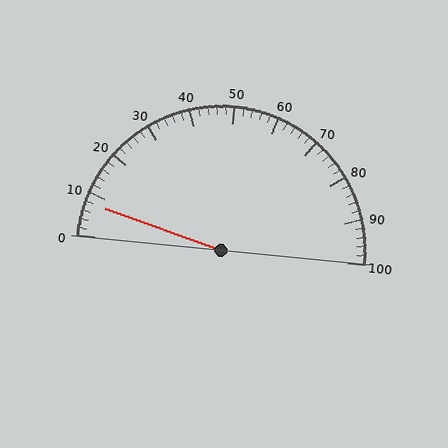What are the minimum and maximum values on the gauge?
The gauge ranges from 0 to 100.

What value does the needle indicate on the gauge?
The needle indicates approximately 8.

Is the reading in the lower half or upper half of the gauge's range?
The reading is in the lower half of the range (0 to 100).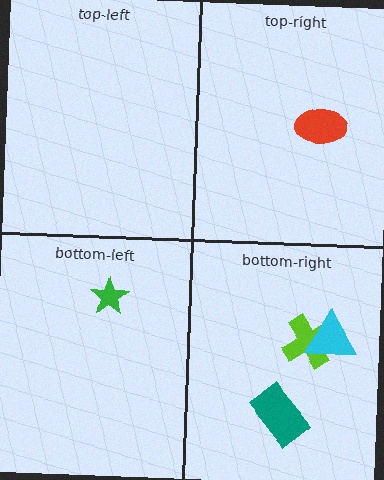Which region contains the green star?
The bottom-left region.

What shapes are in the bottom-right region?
The teal rectangle, the lime cross, the cyan triangle.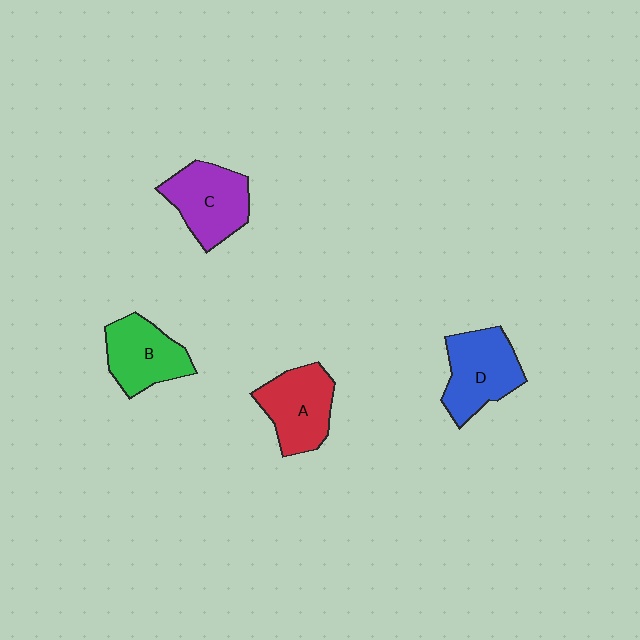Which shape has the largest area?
Shape D (blue).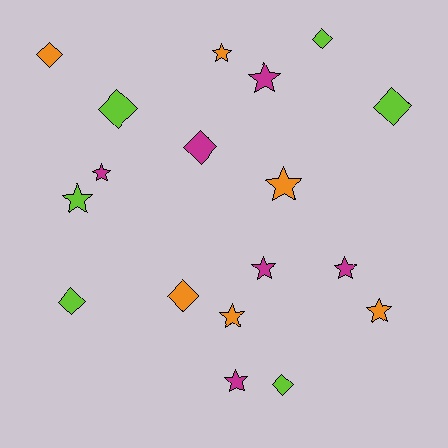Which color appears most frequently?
Orange, with 6 objects.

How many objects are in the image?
There are 18 objects.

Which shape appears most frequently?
Star, with 10 objects.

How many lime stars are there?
There is 1 lime star.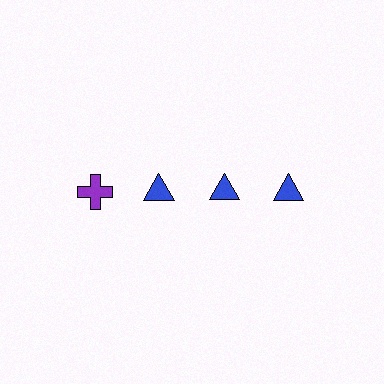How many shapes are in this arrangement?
There are 4 shapes arranged in a grid pattern.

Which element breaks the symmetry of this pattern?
The purple cross in the top row, leftmost column breaks the symmetry. All other shapes are blue triangles.